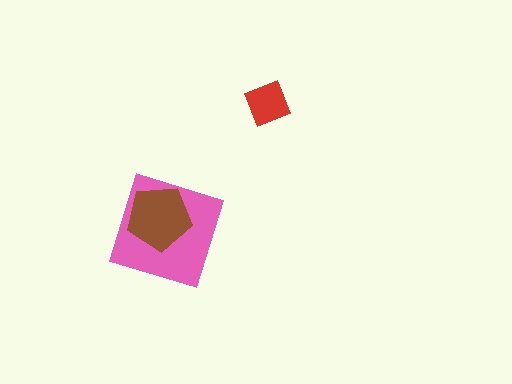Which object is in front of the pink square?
The brown pentagon is in front of the pink square.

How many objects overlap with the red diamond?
0 objects overlap with the red diamond.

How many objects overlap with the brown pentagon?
1 object overlaps with the brown pentagon.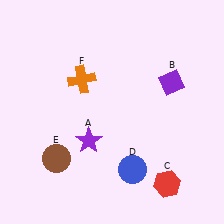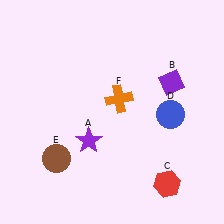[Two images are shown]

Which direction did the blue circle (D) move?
The blue circle (D) moved up.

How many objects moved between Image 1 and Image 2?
2 objects moved between the two images.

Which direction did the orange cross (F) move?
The orange cross (F) moved right.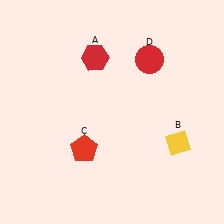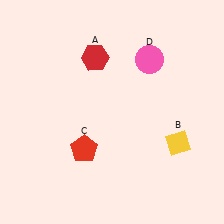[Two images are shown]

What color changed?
The circle (D) changed from red in Image 1 to pink in Image 2.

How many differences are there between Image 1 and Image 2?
There is 1 difference between the two images.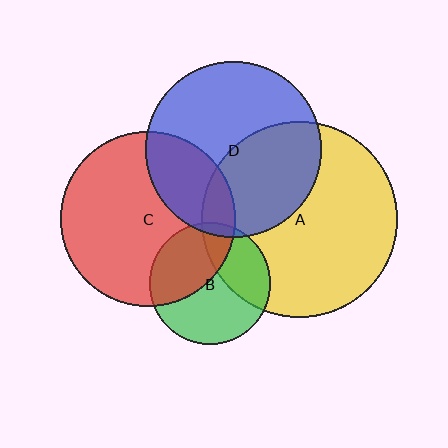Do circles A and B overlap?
Yes.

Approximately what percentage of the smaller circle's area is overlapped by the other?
Approximately 30%.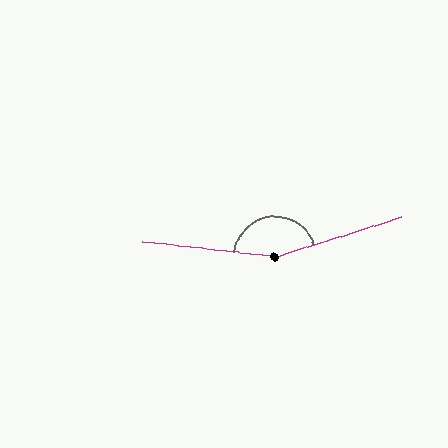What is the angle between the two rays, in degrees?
Approximately 156 degrees.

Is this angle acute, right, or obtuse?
It is obtuse.